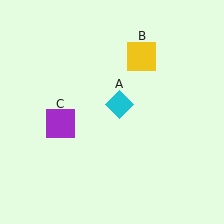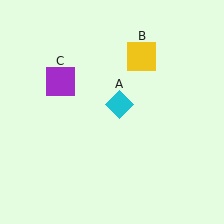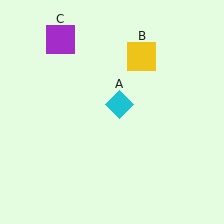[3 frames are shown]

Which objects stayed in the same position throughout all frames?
Cyan diamond (object A) and yellow square (object B) remained stationary.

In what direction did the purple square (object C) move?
The purple square (object C) moved up.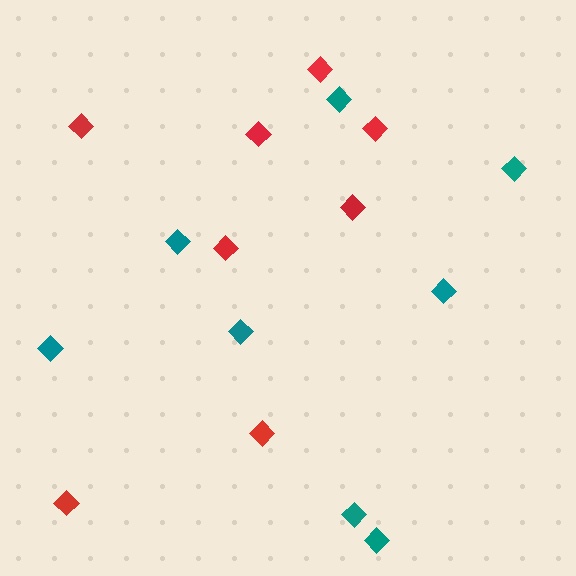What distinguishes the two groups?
There are 2 groups: one group of red diamonds (8) and one group of teal diamonds (8).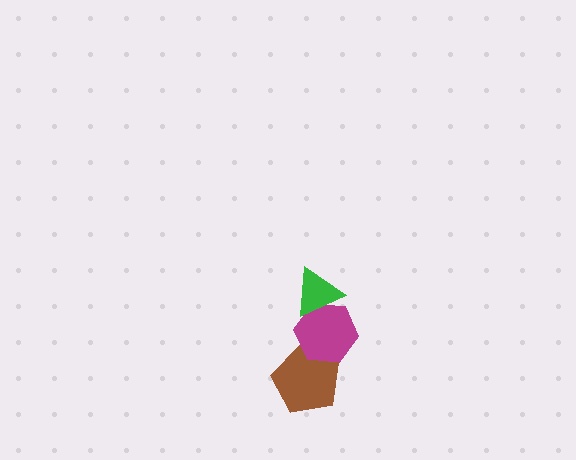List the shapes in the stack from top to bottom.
From top to bottom: the green triangle, the magenta hexagon, the brown pentagon.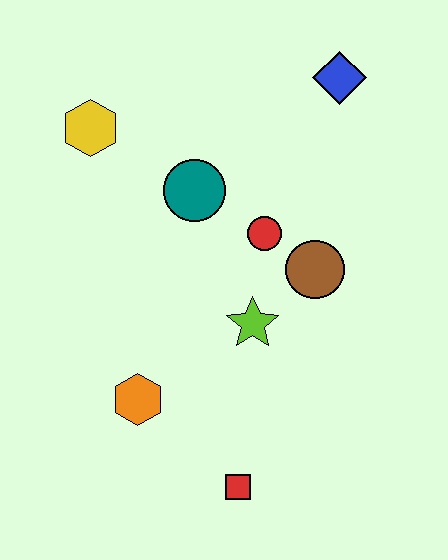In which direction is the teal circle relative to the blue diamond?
The teal circle is to the left of the blue diamond.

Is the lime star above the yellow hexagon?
No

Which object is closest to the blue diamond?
The red circle is closest to the blue diamond.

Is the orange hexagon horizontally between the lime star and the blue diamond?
No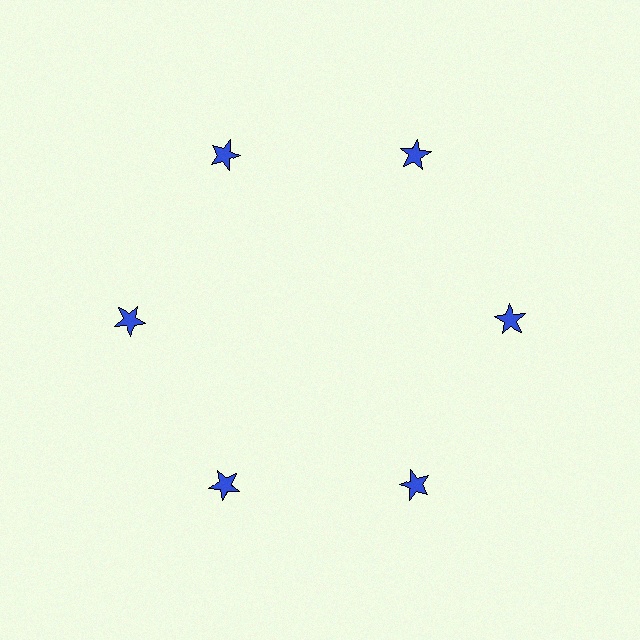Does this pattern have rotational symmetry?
Yes, this pattern has 6-fold rotational symmetry. It looks the same after rotating 60 degrees around the center.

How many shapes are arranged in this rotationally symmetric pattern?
There are 6 shapes, arranged in 6 groups of 1.